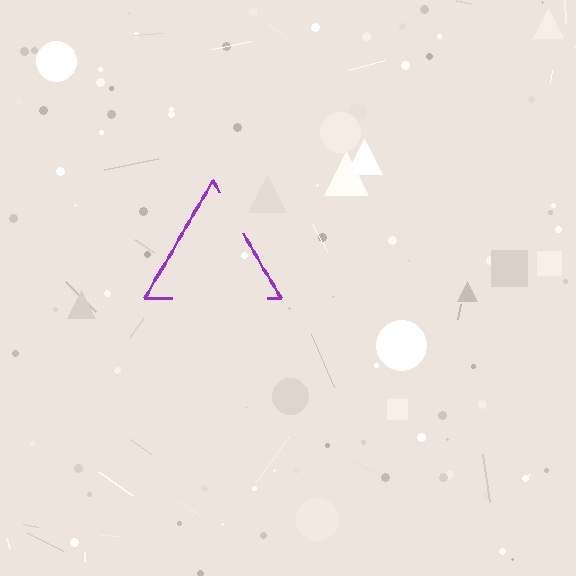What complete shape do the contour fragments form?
The contour fragments form a triangle.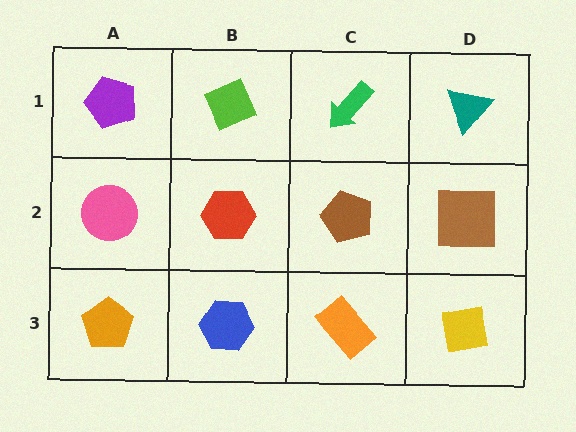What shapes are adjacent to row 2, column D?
A teal triangle (row 1, column D), a yellow square (row 3, column D), a brown pentagon (row 2, column C).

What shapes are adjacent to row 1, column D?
A brown square (row 2, column D), a green arrow (row 1, column C).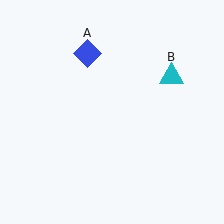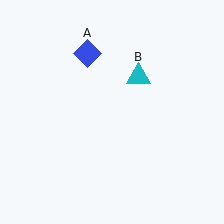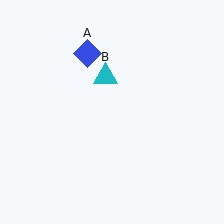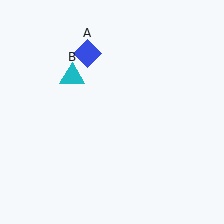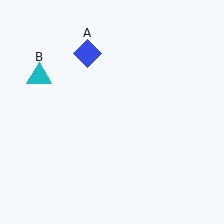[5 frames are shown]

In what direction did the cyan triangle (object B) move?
The cyan triangle (object B) moved left.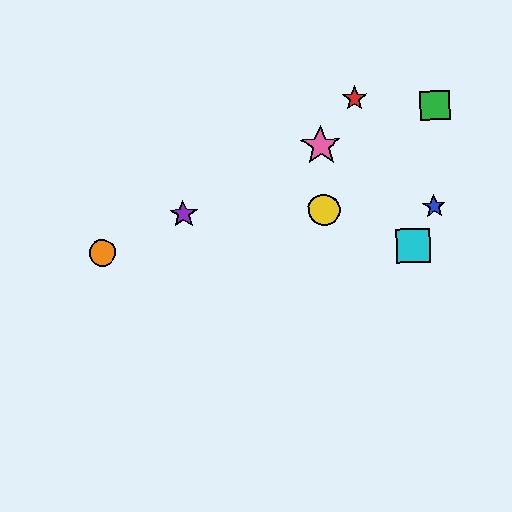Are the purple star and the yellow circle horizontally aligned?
Yes, both are at y≈214.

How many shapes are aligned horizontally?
3 shapes (the blue star, the yellow circle, the purple star) are aligned horizontally.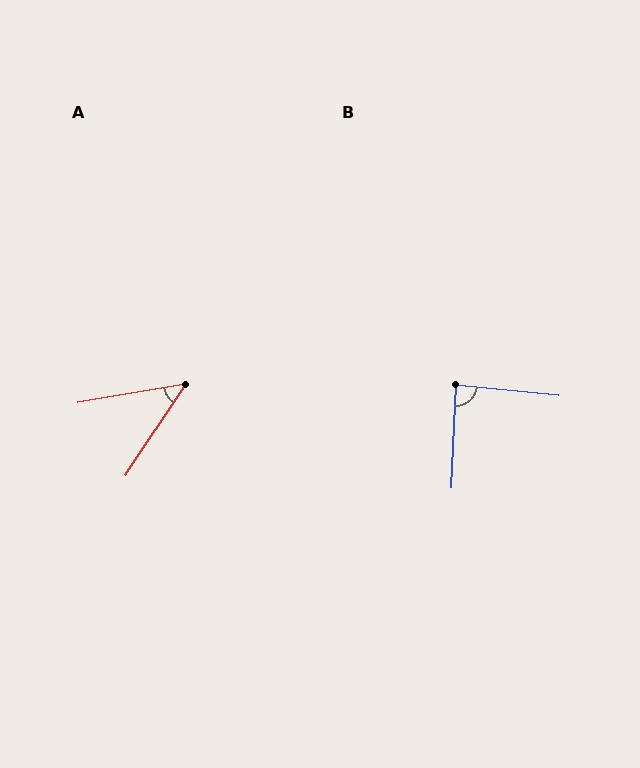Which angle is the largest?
B, at approximately 87 degrees.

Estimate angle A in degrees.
Approximately 47 degrees.